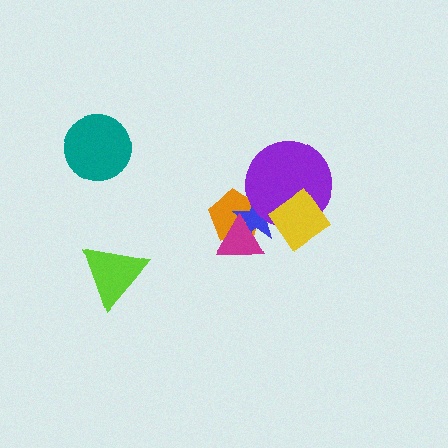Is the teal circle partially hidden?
No, no other shape covers it.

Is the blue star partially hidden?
Yes, it is partially covered by another shape.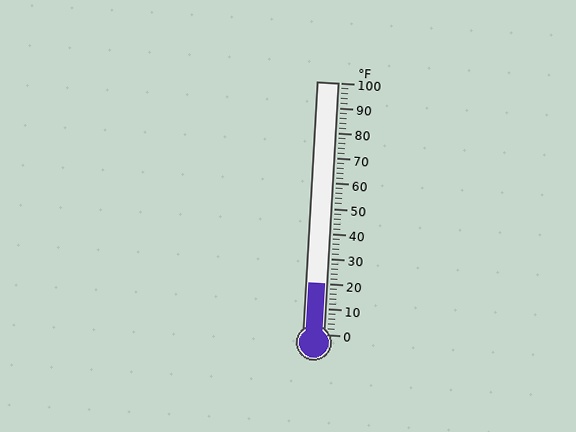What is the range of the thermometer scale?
The thermometer scale ranges from 0°F to 100°F.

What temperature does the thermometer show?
The thermometer shows approximately 20°F.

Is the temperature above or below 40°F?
The temperature is below 40°F.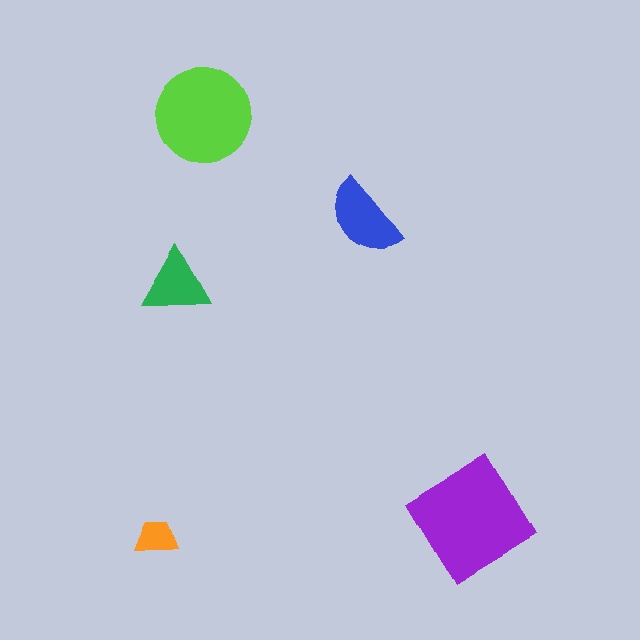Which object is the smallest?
The orange trapezoid.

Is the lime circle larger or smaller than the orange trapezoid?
Larger.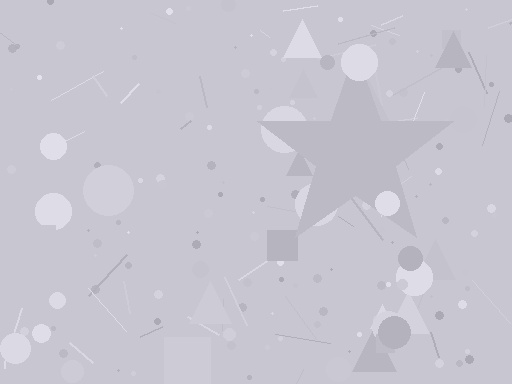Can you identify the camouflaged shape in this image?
The camouflaged shape is a star.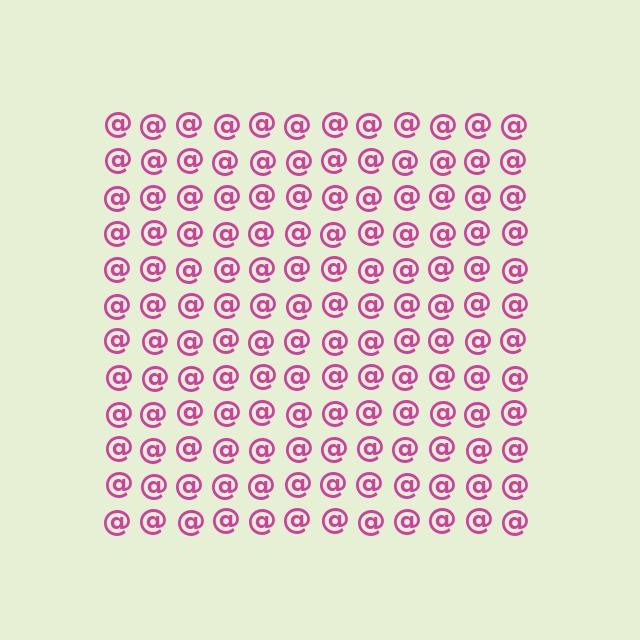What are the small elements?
The small elements are at signs.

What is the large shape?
The large shape is a square.